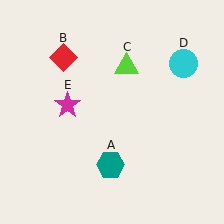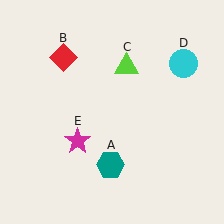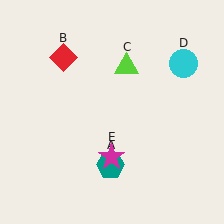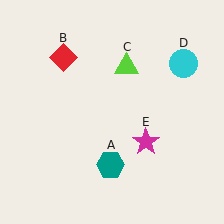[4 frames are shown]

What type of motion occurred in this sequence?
The magenta star (object E) rotated counterclockwise around the center of the scene.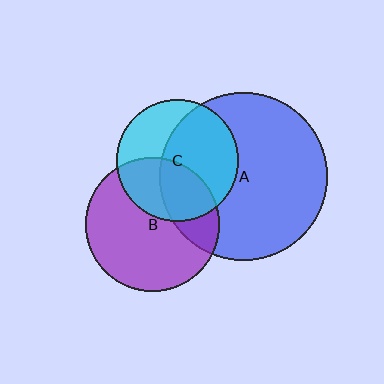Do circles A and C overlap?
Yes.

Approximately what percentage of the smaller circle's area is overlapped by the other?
Approximately 60%.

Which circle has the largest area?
Circle A (blue).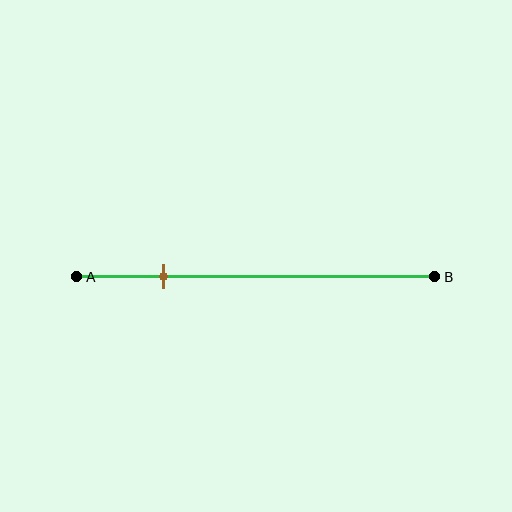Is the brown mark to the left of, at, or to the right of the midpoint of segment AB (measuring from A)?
The brown mark is to the left of the midpoint of segment AB.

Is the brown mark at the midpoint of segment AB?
No, the mark is at about 25% from A, not at the 50% midpoint.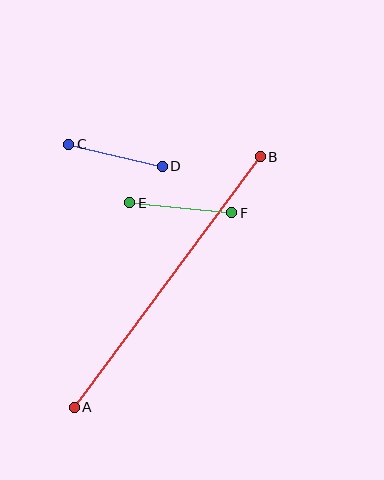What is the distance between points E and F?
The distance is approximately 103 pixels.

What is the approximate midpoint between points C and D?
The midpoint is at approximately (115, 155) pixels.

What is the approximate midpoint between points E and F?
The midpoint is at approximately (181, 208) pixels.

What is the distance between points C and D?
The distance is approximately 96 pixels.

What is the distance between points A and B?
The distance is approximately 312 pixels.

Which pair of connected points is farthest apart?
Points A and B are farthest apart.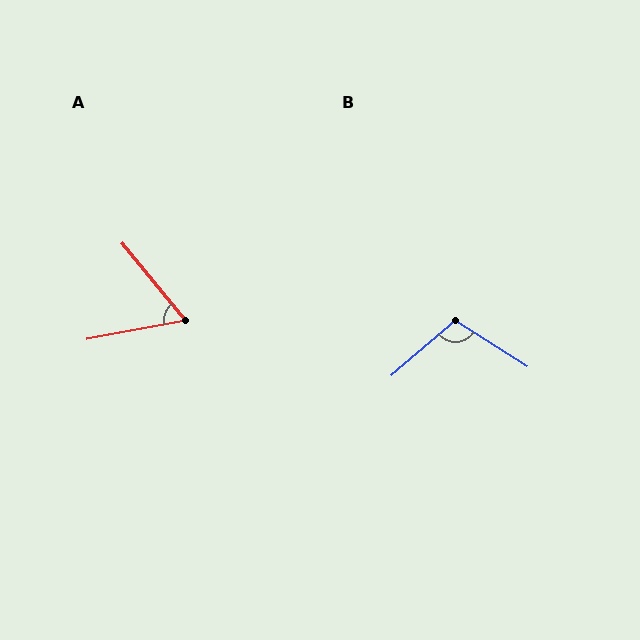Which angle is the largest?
B, at approximately 107 degrees.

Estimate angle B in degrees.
Approximately 107 degrees.